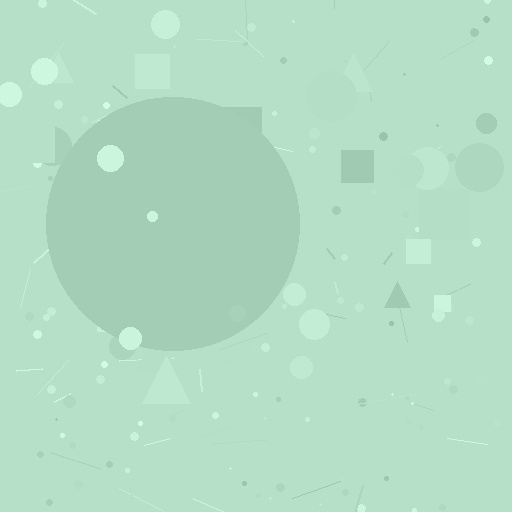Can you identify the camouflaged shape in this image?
The camouflaged shape is a circle.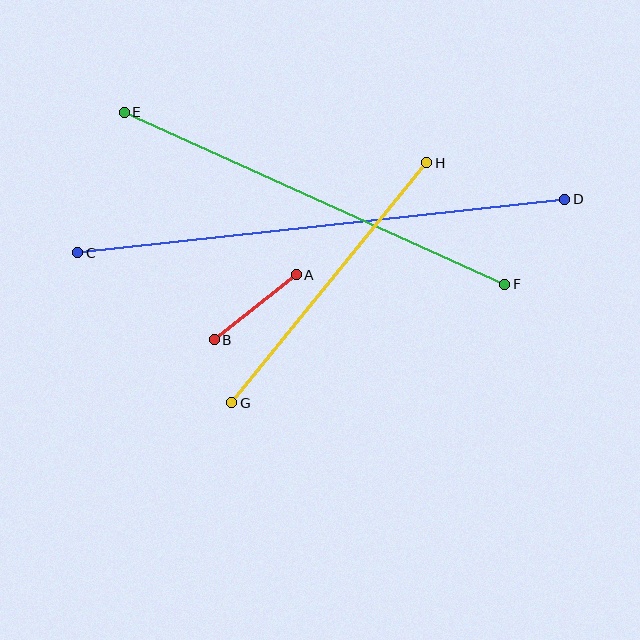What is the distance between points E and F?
The distance is approximately 418 pixels.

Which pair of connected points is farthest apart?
Points C and D are farthest apart.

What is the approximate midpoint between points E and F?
The midpoint is at approximately (314, 198) pixels.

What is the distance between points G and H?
The distance is approximately 309 pixels.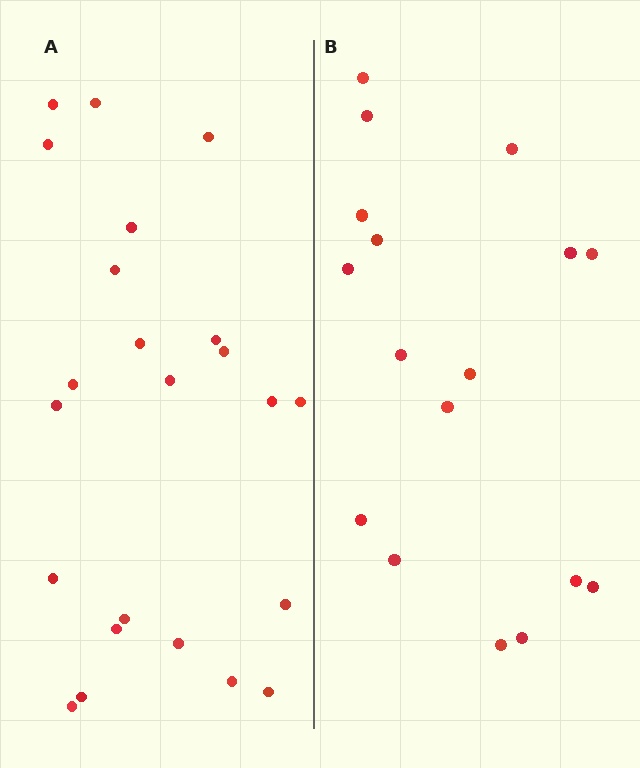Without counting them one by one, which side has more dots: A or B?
Region A (the left region) has more dots.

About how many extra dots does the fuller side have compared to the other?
Region A has about 6 more dots than region B.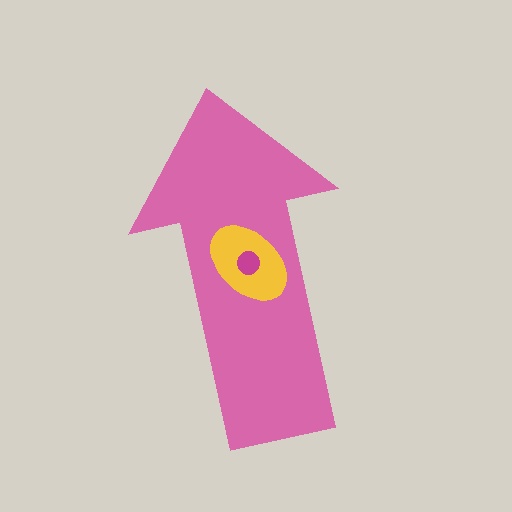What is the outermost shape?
The pink arrow.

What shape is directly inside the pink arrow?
The yellow ellipse.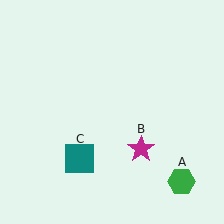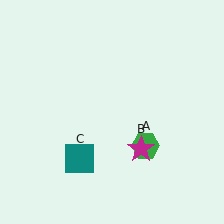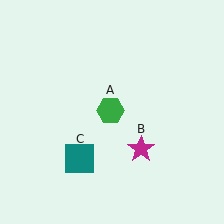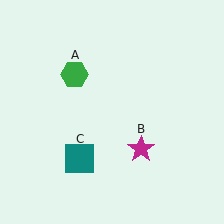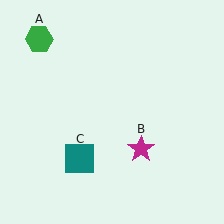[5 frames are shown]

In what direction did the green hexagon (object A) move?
The green hexagon (object A) moved up and to the left.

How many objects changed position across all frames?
1 object changed position: green hexagon (object A).